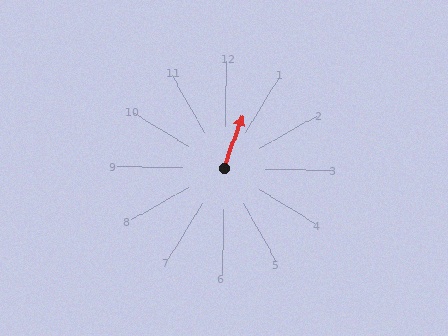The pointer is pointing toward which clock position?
Roughly 1 o'clock.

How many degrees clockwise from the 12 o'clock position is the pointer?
Approximately 18 degrees.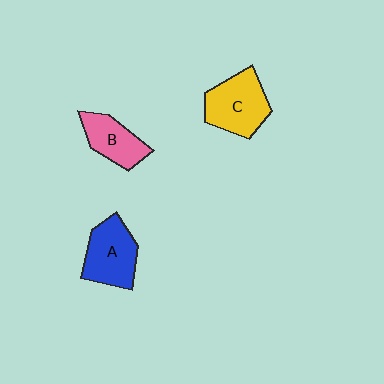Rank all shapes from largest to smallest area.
From largest to smallest: C (yellow), A (blue), B (pink).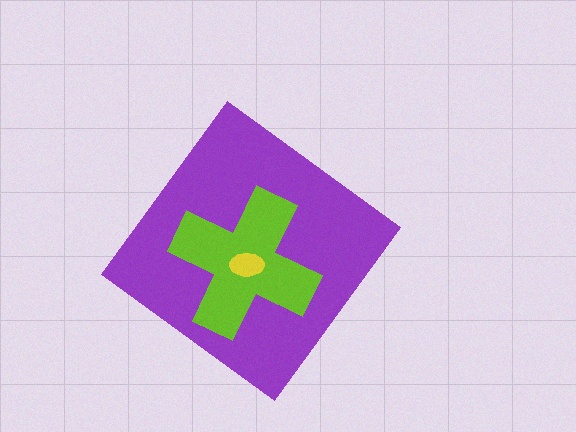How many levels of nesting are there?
3.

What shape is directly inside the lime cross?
The yellow ellipse.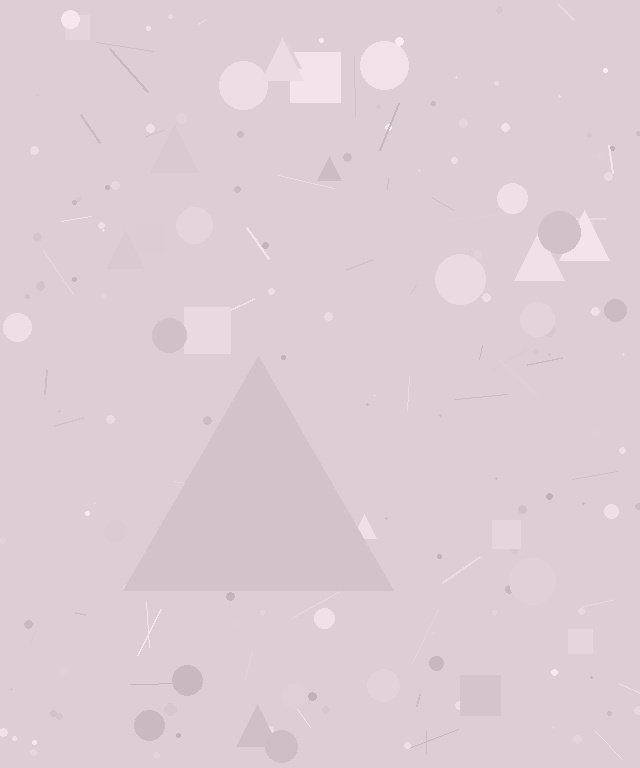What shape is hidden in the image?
A triangle is hidden in the image.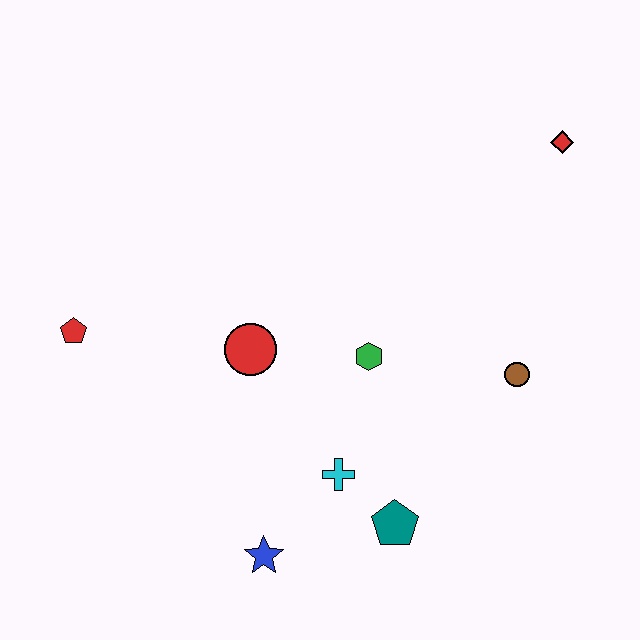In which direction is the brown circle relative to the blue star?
The brown circle is to the right of the blue star.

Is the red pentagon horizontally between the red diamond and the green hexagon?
No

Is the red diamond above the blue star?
Yes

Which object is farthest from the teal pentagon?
The red diamond is farthest from the teal pentagon.